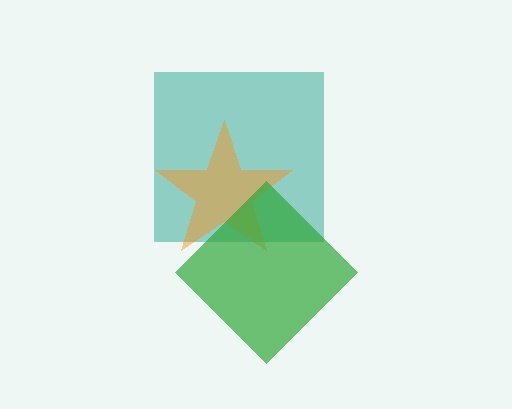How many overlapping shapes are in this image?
There are 3 overlapping shapes in the image.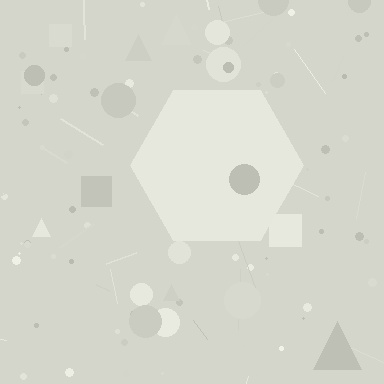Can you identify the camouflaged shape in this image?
The camouflaged shape is a hexagon.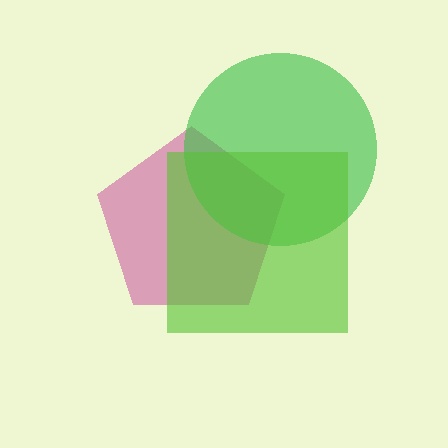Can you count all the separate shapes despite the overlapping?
Yes, there are 3 separate shapes.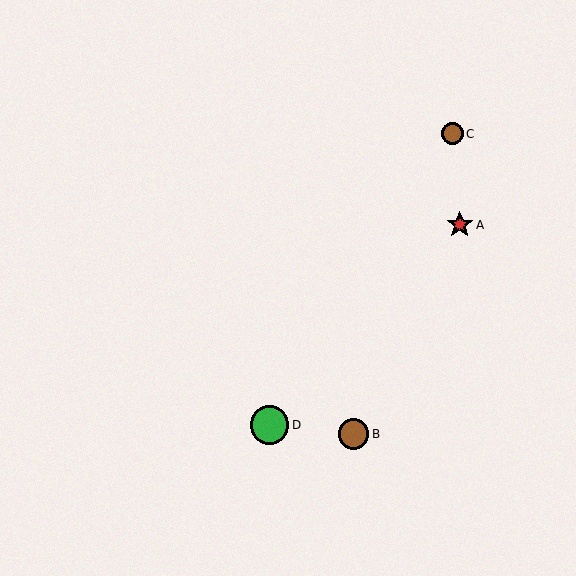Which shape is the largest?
The green circle (labeled D) is the largest.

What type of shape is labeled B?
Shape B is a brown circle.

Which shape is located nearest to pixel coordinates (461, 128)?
The brown circle (labeled C) at (452, 134) is nearest to that location.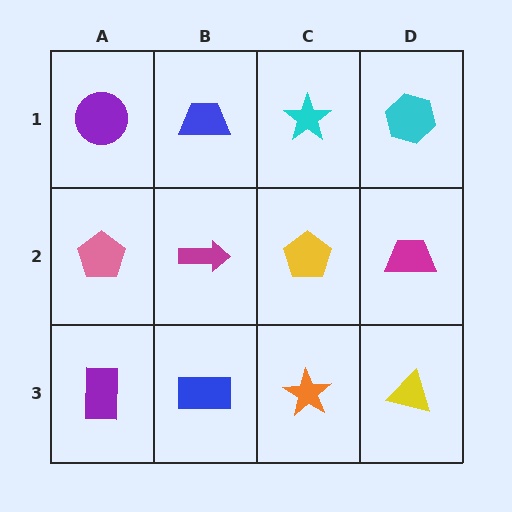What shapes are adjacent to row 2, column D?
A cyan hexagon (row 1, column D), a yellow triangle (row 3, column D), a yellow pentagon (row 2, column C).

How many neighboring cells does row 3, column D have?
2.